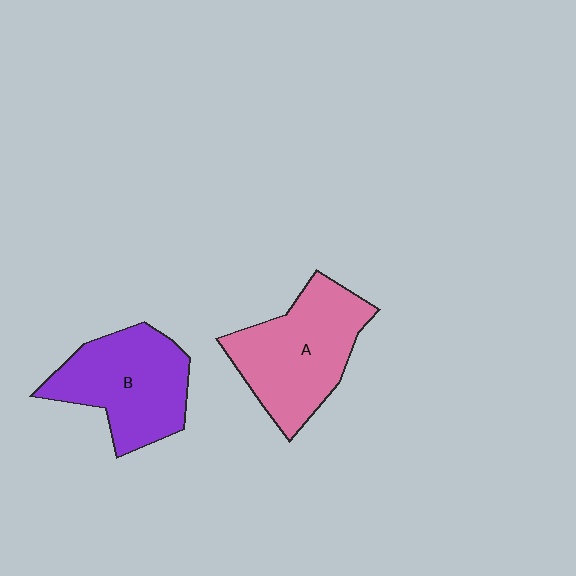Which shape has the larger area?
Shape A (pink).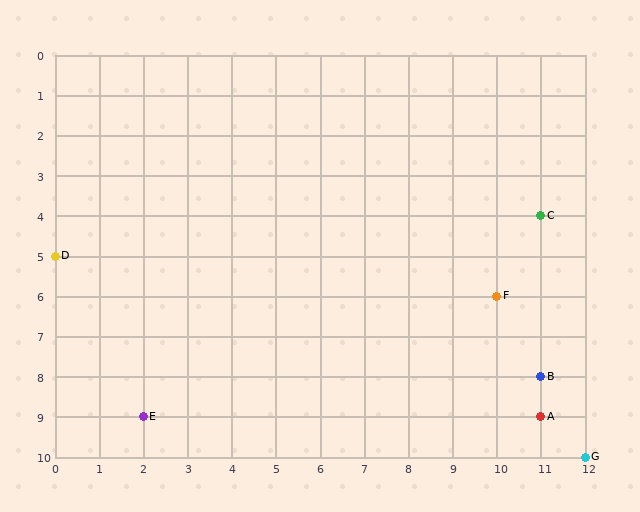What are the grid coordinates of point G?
Point G is at grid coordinates (12, 10).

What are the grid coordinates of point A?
Point A is at grid coordinates (11, 9).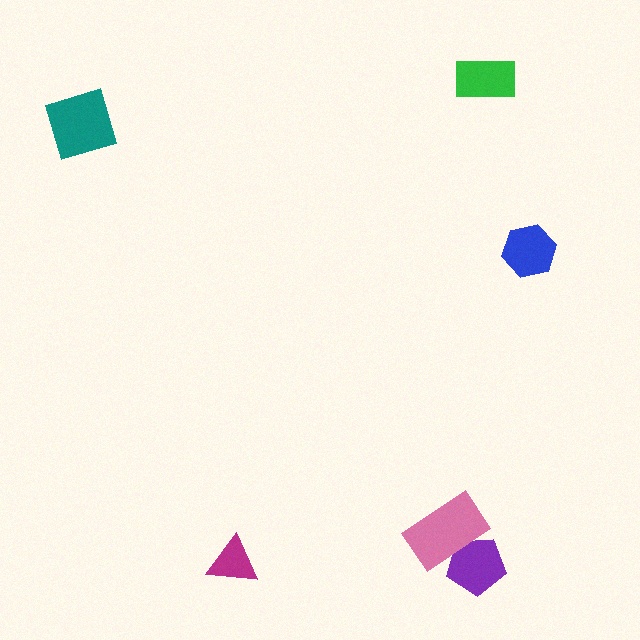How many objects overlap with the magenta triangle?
0 objects overlap with the magenta triangle.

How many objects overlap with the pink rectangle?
1 object overlaps with the pink rectangle.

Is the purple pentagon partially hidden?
Yes, it is partially covered by another shape.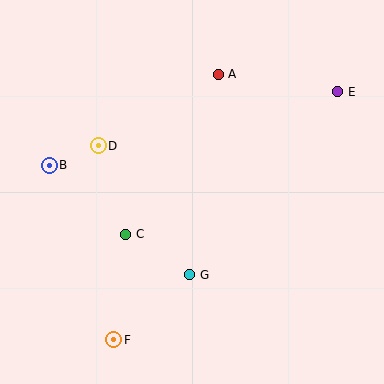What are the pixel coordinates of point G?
Point G is at (190, 275).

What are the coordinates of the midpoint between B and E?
The midpoint between B and E is at (193, 128).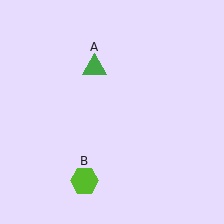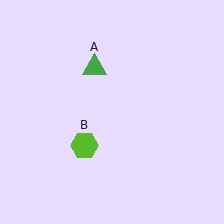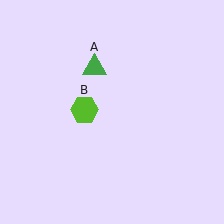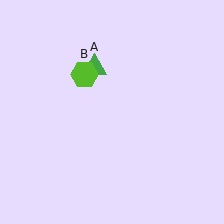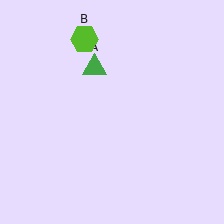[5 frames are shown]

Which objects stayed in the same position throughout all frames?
Green triangle (object A) remained stationary.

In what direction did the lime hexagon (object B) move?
The lime hexagon (object B) moved up.